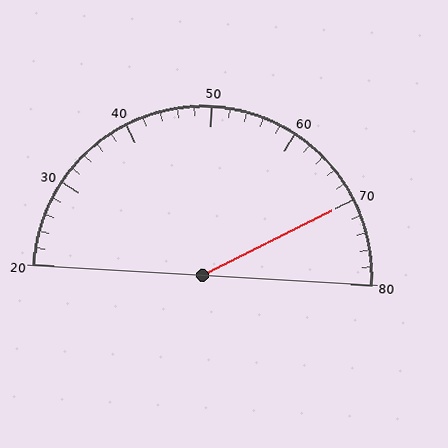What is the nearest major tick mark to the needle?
The nearest major tick mark is 70.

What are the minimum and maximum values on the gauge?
The gauge ranges from 20 to 80.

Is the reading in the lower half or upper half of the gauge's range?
The reading is in the upper half of the range (20 to 80).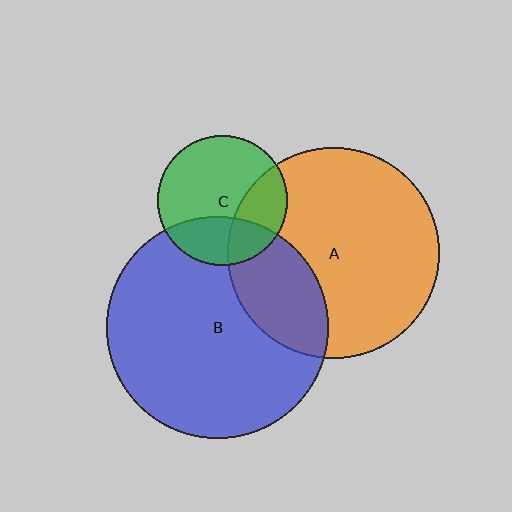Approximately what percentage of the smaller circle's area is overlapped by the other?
Approximately 30%.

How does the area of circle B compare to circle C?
Approximately 2.9 times.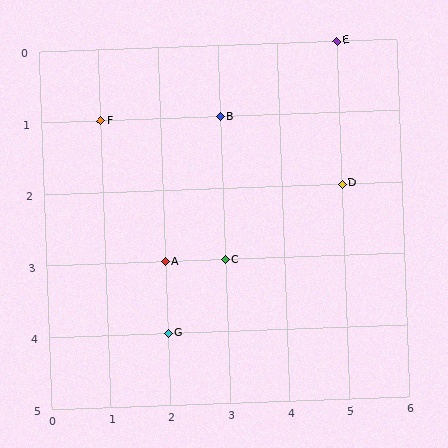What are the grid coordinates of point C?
Point C is at grid coordinates (3, 3).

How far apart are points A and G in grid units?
Points A and G are 1 row apart.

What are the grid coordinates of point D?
Point D is at grid coordinates (5, 2).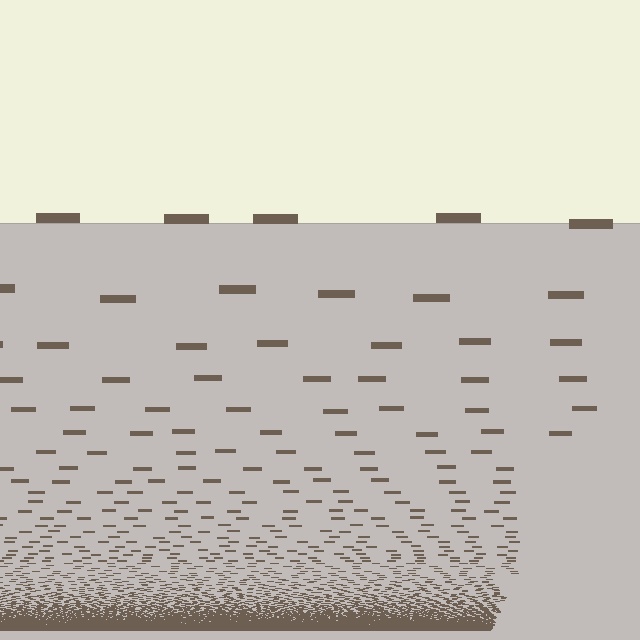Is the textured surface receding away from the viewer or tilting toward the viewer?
The surface appears to tilt toward the viewer. Texture elements get larger and sparser toward the top.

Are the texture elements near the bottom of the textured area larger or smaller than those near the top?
Smaller. The gradient is inverted — elements near the bottom are smaller and denser.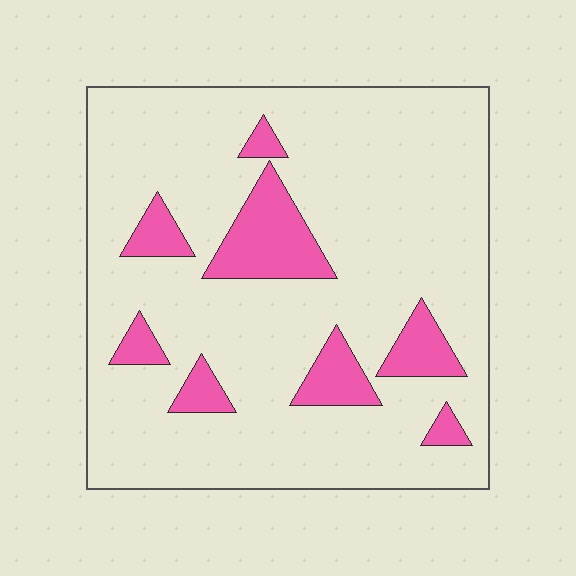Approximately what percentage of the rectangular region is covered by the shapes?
Approximately 15%.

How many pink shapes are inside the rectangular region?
8.